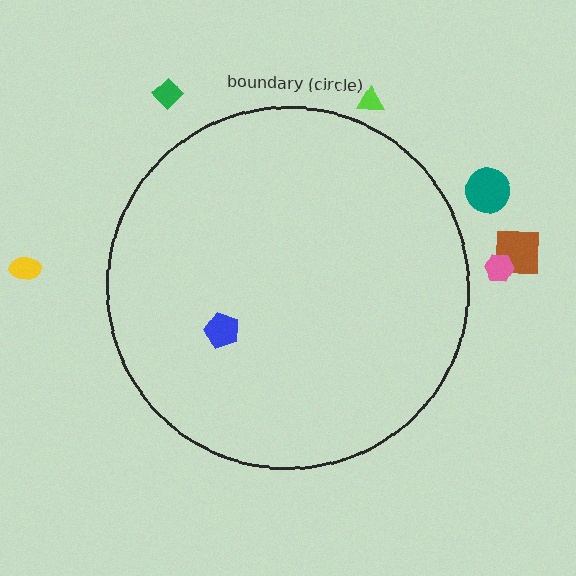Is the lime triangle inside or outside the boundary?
Outside.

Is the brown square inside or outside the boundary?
Outside.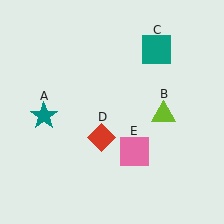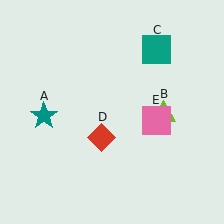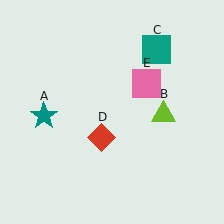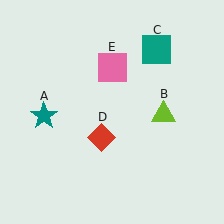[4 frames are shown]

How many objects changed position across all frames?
1 object changed position: pink square (object E).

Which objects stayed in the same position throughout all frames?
Teal star (object A) and lime triangle (object B) and teal square (object C) and red diamond (object D) remained stationary.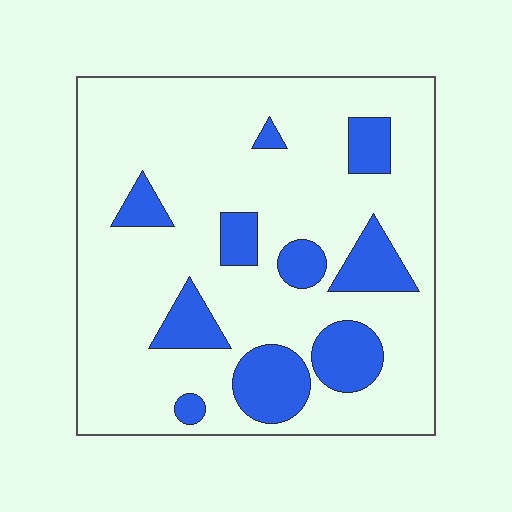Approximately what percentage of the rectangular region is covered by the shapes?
Approximately 20%.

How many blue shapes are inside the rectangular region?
10.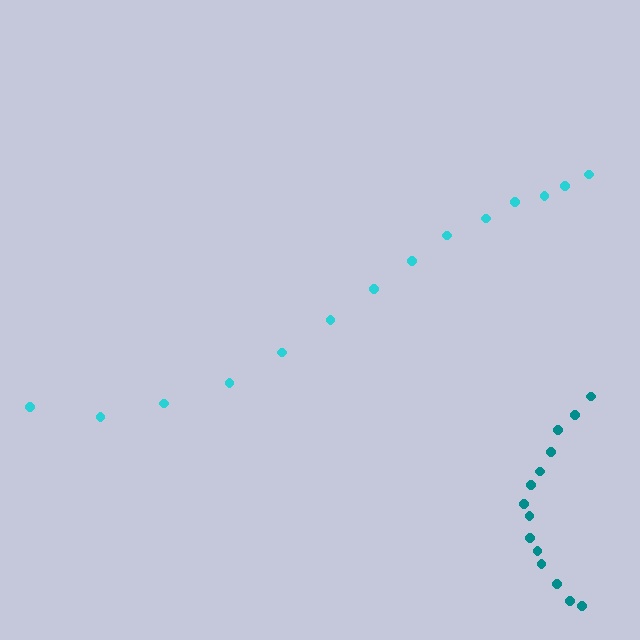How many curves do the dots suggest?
There are 2 distinct paths.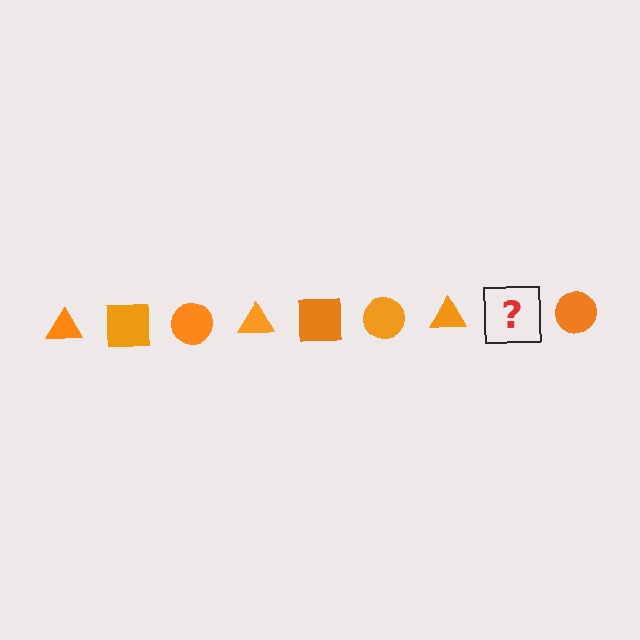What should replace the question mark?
The question mark should be replaced with an orange square.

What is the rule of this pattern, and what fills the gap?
The rule is that the pattern cycles through triangle, square, circle shapes in orange. The gap should be filled with an orange square.